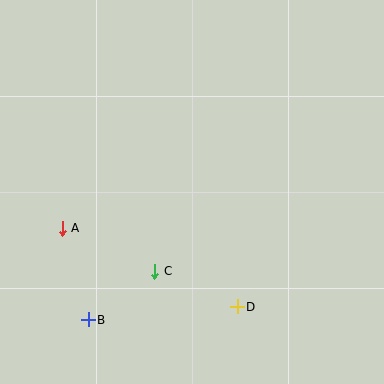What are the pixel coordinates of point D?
Point D is at (237, 307).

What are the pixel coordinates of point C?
Point C is at (155, 271).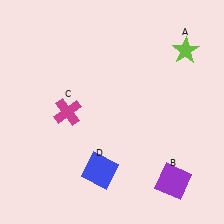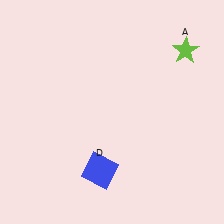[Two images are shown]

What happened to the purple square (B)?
The purple square (B) was removed in Image 2. It was in the bottom-right area of Image 1.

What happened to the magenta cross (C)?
The magenta cross (C) was removed in Image 2. It was in the top-left area of Image 1.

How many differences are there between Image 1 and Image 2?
There are 2 differences between the two images.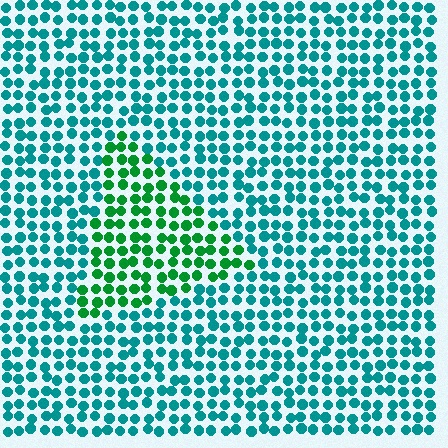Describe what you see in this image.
The image is filled with small teal elements in a uniform arrangement. A triangle-shaped region is visible where the elements are tinted to a slightly different hue, forming a subtle color boundary.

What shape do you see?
I see a triangle.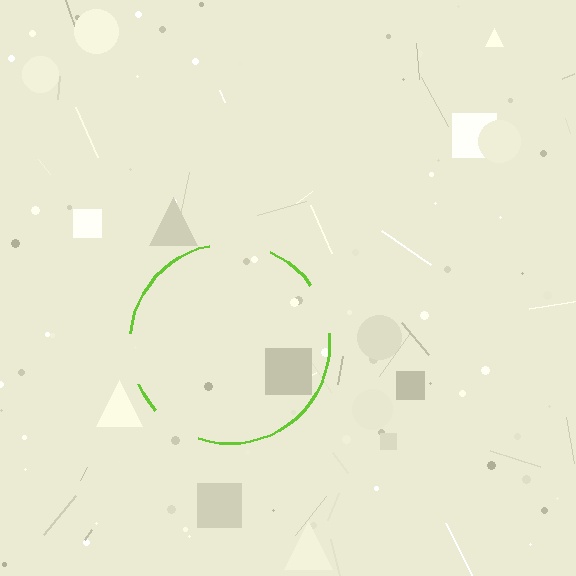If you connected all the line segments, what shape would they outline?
They would outline a circle.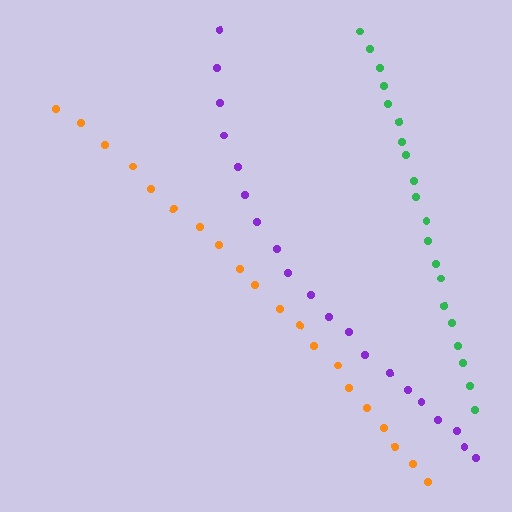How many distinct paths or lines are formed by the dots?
There are 3 distinct paths.